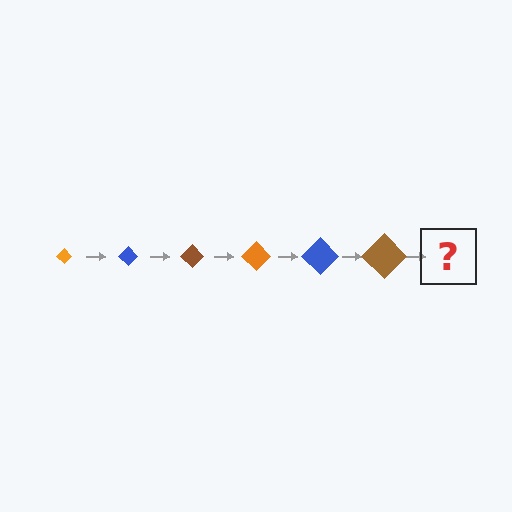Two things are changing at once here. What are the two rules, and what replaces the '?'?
The two rules are that the diamond grows larger each step and the color cycles through orange, blue, and brown. The '?' should be an orange diamond, larger than the previous one.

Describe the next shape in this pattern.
It should be an orange diamond, larger than the previous one.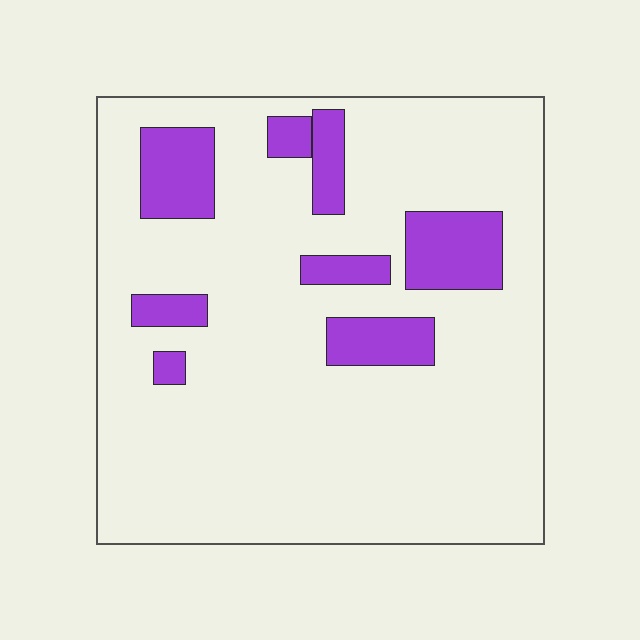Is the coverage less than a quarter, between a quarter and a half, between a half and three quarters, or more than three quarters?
Less than a quarter.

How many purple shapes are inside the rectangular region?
8.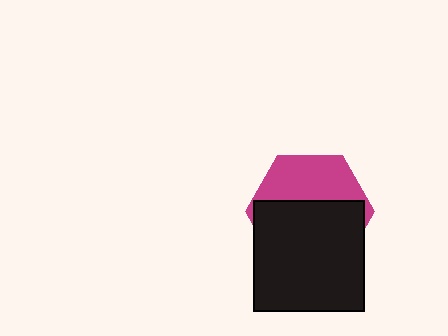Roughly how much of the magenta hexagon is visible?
A small part of it is visible (roughly 39%).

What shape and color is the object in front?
The object in front is a black square.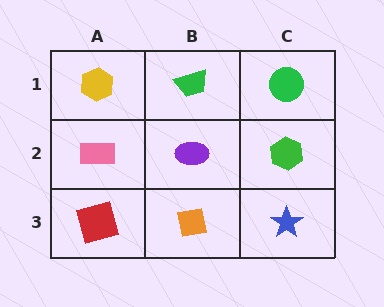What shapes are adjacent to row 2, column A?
A yellow hexagon (row 1, column A), a red square (row 3, column A), a purple ellipse (row 2, column B).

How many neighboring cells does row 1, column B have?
3.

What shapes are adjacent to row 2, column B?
A green trapezoid (row 1, column B), an orange square (row 3, column B), a pink rectangle (row 2, column A), a green hexagon (row 2, column C).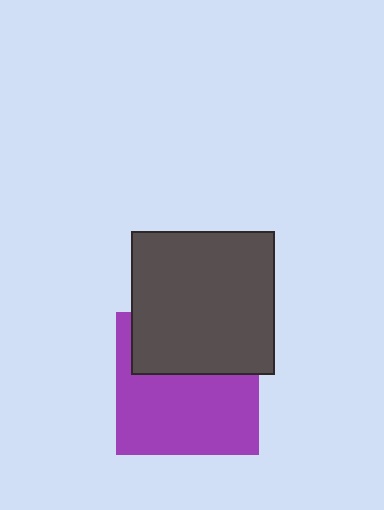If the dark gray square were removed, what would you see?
You would see the complete purple square.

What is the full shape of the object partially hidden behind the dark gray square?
The partially hidden object is a purple square.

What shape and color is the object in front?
The object in front is a dark gray square.